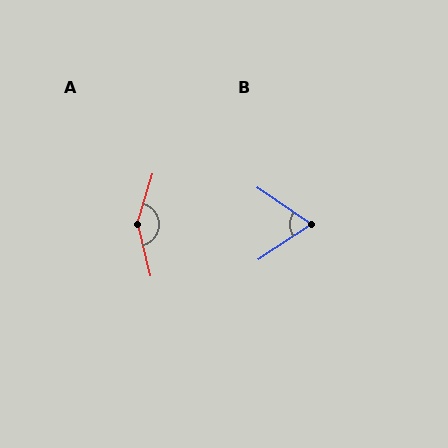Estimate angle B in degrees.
Approximately 68 degrees.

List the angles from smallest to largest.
B (68°), A (150°).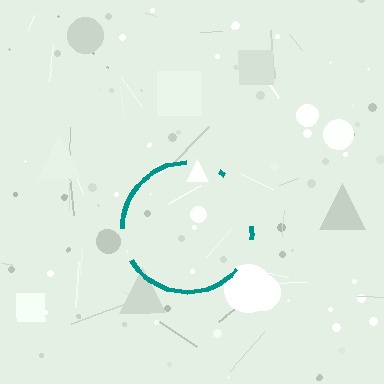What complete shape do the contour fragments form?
The contour fragments form a circle.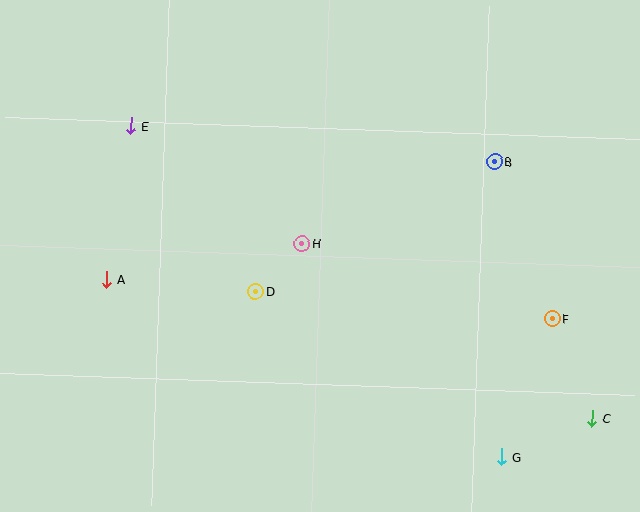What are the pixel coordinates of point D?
Point D is at (255, 292).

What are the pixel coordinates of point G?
Point G is at (502, 457).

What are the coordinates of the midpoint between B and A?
The midpoint between B and A is at (301, 220).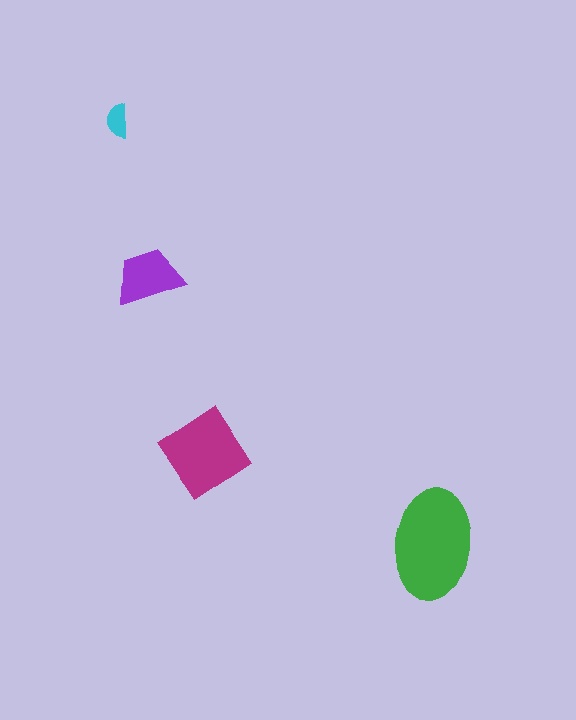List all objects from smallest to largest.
The cyan semicircle, the purple trapezoid, the magenta diamond, the green ellipse.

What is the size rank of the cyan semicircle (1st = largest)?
4th.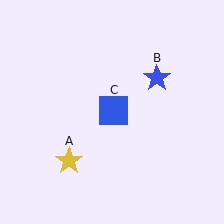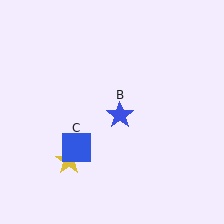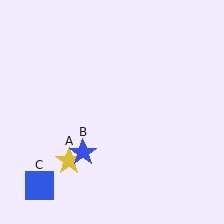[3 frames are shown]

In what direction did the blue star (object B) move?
The blue star (object B) moved down and to the left.